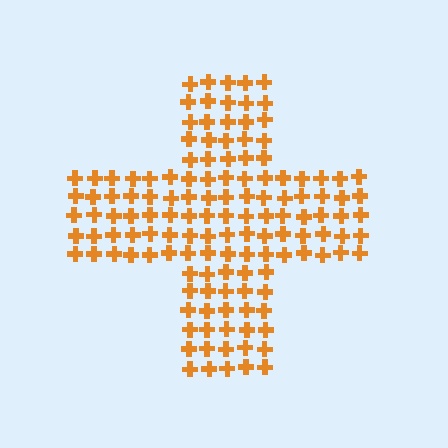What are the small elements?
The small elements are crosses.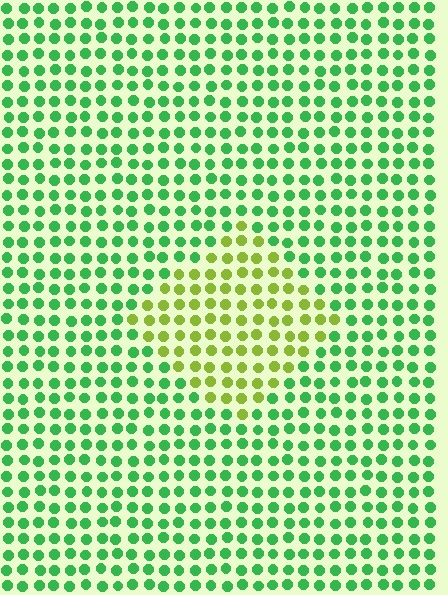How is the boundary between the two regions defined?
The boundary is defined purely by a slight shift in hue (about 50 degrees). Spacing, size, and orientation are identical on both sides.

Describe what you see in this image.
The image is filled with small green elements in a uniform arrangement. A diamond-shaped region is visible where the elements are tinted to a slightly different hue, forming a subtle color boundary.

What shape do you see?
I see a diamond.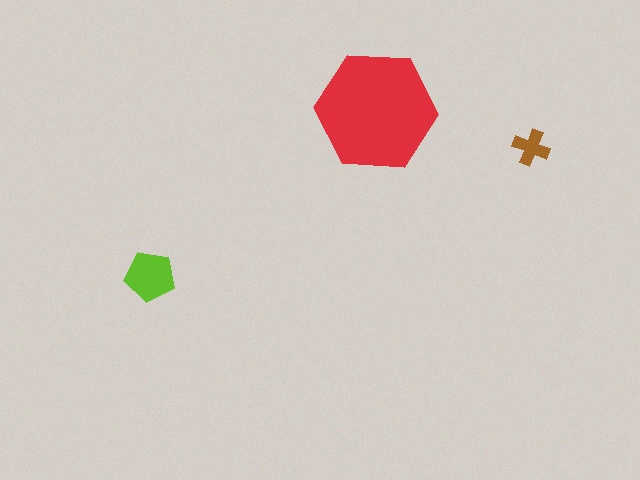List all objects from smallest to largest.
The brown cross, the lime pentagon, the red hexagon.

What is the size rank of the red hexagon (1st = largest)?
1st.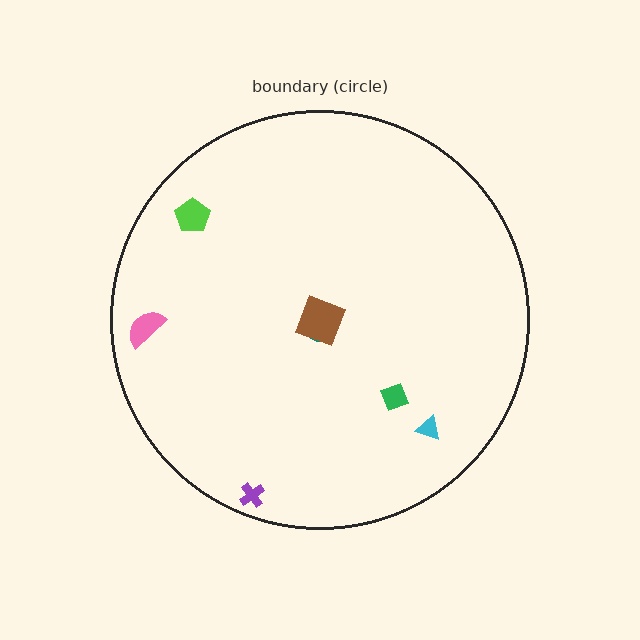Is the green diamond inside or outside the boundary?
Inside.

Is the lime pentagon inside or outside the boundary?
Inside.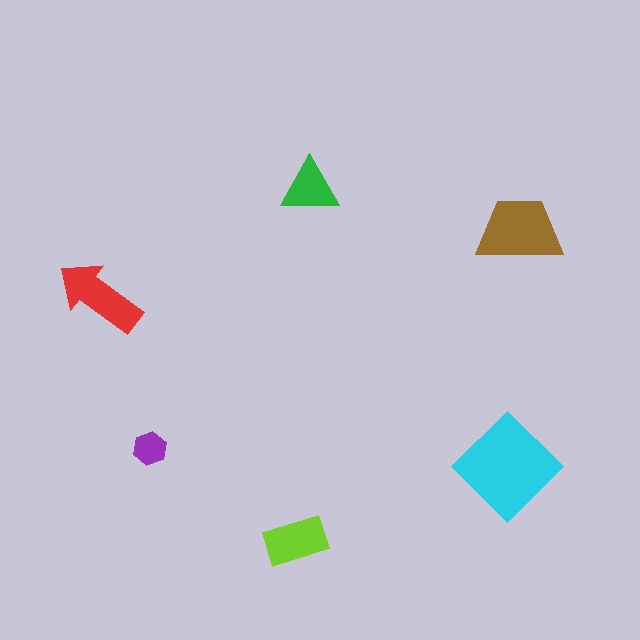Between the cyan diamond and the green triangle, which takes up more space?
The cyan diamond.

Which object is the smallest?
The purple hexagon.